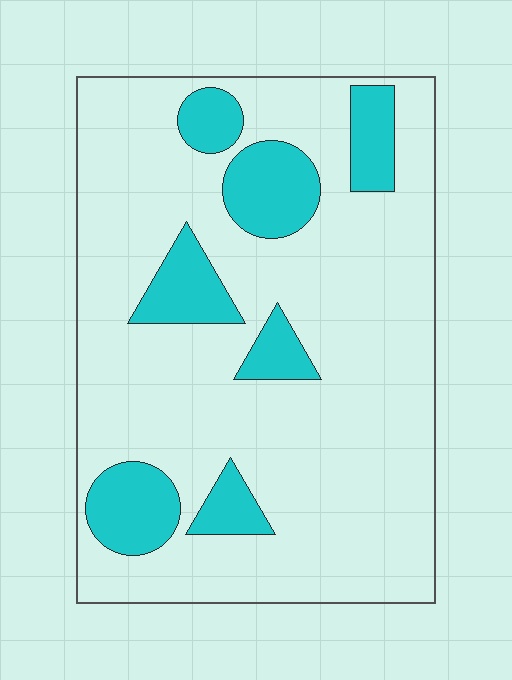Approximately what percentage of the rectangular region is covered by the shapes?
Approximately 20%.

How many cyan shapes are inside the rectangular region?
7.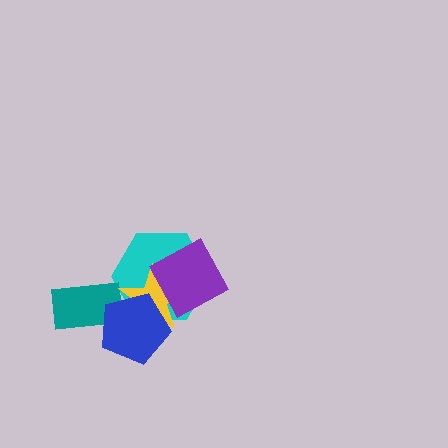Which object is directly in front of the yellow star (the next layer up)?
The purple square is directly in front of the yellow star.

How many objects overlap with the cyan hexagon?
3 objects overlap with the cyan hexagon.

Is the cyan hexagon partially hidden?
Yes, it is partially covered by another shape.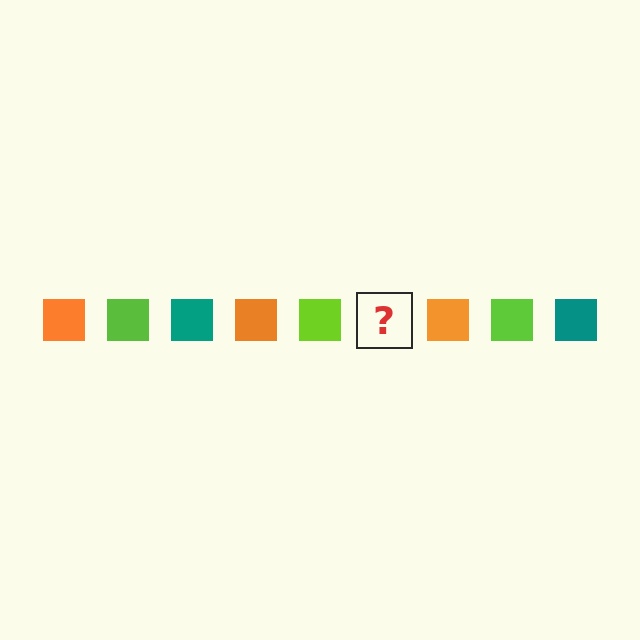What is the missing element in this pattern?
The missing element is a teal square.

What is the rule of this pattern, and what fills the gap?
The rule is that the pattern cycles through orange, lime, teal squares. The gap should be filled with a teal square.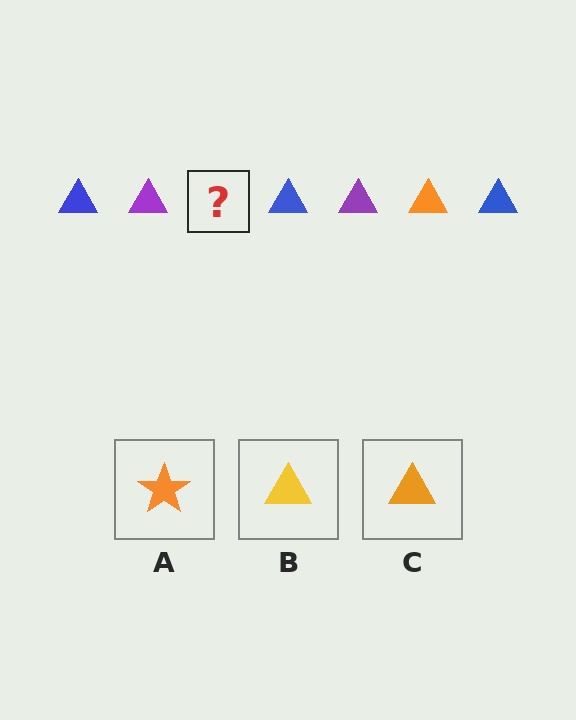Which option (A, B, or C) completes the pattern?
C.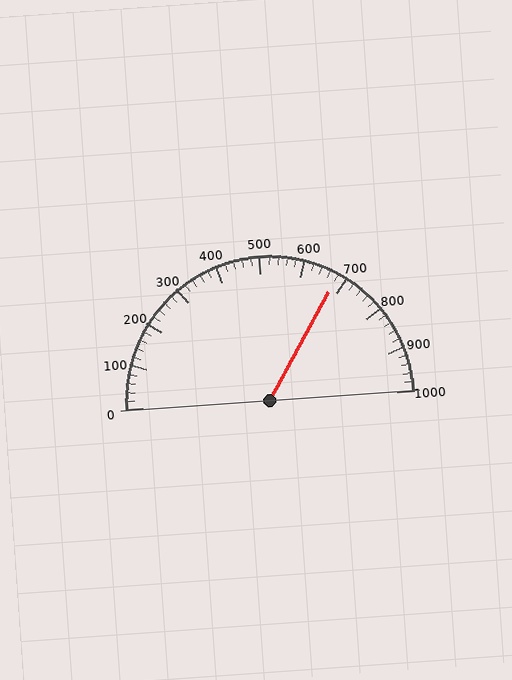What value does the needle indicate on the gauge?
The needle indicates approximately 680.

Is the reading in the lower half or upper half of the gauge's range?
The reading is in the upper half of the range (0 to 1000).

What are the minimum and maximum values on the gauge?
The gauge ranges from 0 to 1000.